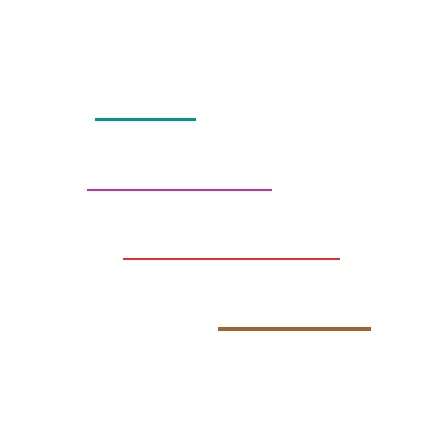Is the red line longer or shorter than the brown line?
The red line is longer than the brown line.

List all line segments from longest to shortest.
From longest to shortest: red, magenta, brown, teal.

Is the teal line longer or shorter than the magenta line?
The magenta line is longer than the teal line.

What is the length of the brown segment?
The brown segment is approximately 152 pixels long.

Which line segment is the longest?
The red line is the longest at approximately 216 pixels.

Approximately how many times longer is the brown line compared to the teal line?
The brown line is approximately 1.5 times the length of the teal line.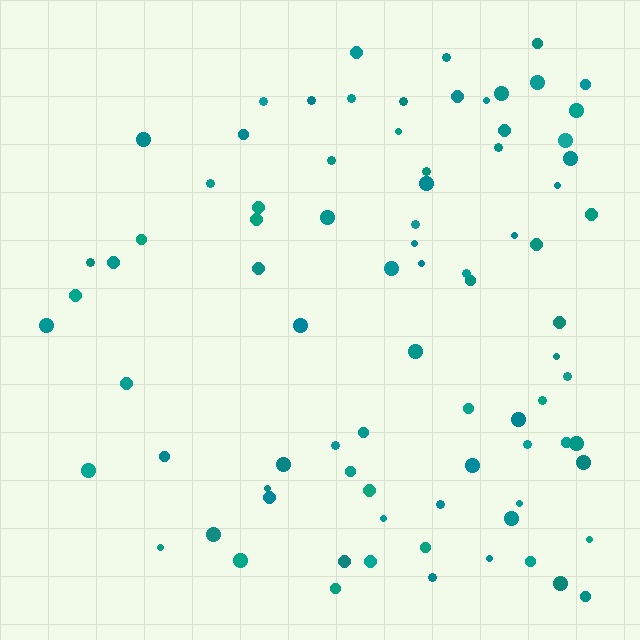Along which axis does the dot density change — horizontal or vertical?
Horizontal.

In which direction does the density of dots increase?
From left to right, with the right side densest.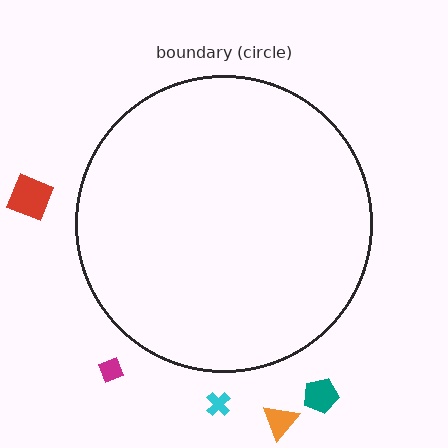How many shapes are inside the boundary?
0 inside, 5 outside.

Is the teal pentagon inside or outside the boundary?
Outside.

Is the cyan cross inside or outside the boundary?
Outside.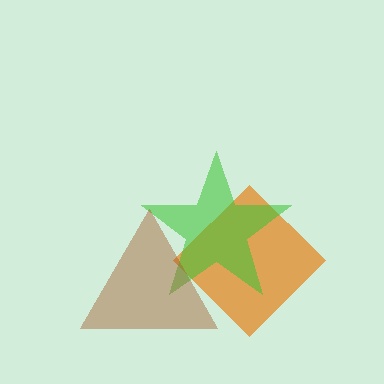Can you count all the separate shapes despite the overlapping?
Yes, there are 3 separate shapes.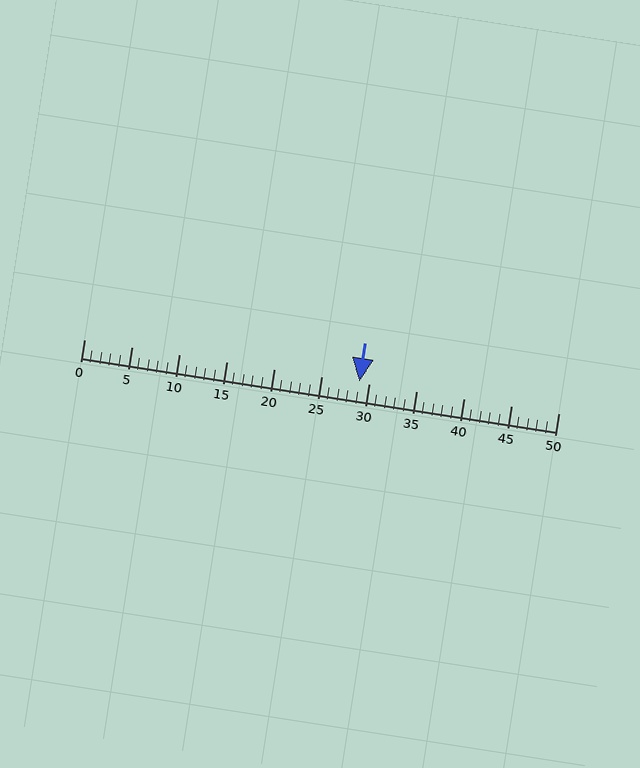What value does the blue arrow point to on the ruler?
The blue arrow points to approximately 29.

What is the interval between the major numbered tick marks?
The major tick marks are spaced 5 units apart.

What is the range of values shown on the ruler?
The ruler shows values from 0 to 50.